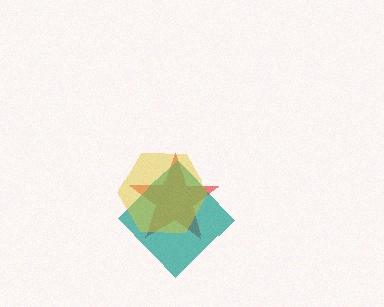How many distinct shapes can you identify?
There are 3 distinct shapes: a red star, a teal diamond, a yellow hexagon.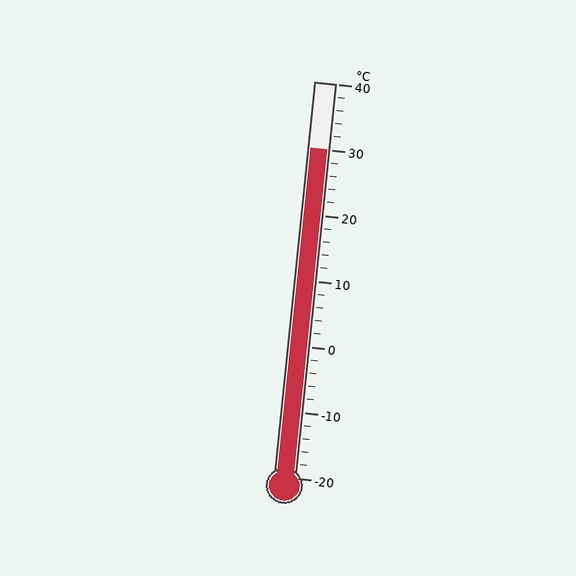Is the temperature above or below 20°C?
The temperature is above 20°C.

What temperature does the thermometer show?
The thermometer shows approximately 30°C.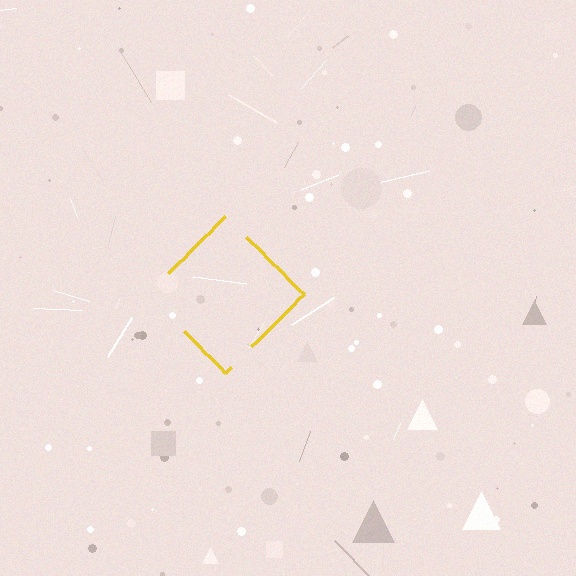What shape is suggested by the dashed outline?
The dashed outline suggests a diamond.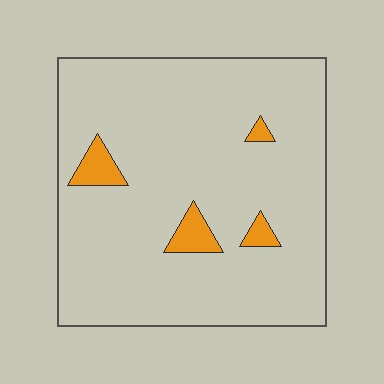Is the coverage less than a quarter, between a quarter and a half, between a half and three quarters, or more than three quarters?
Less than a quarter.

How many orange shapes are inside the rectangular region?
4.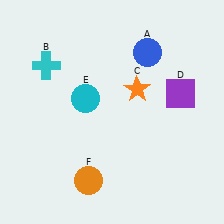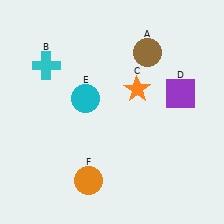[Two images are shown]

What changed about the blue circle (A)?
In Image 1, A is blue. In Image 2, it changed to brown.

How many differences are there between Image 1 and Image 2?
There is 1 difference between the two images.